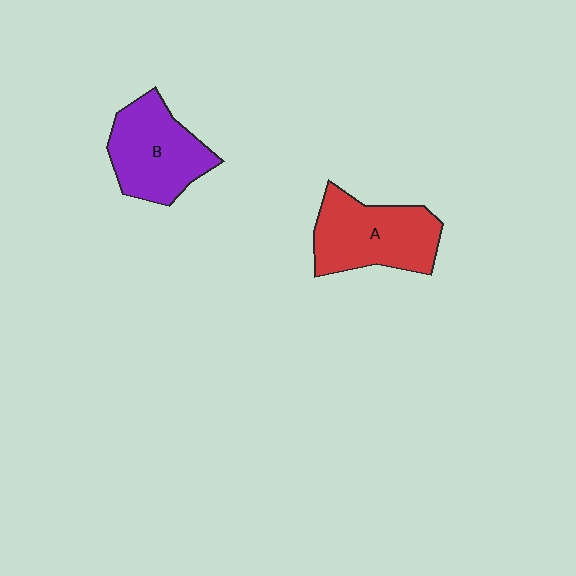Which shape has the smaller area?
Shape B (purple).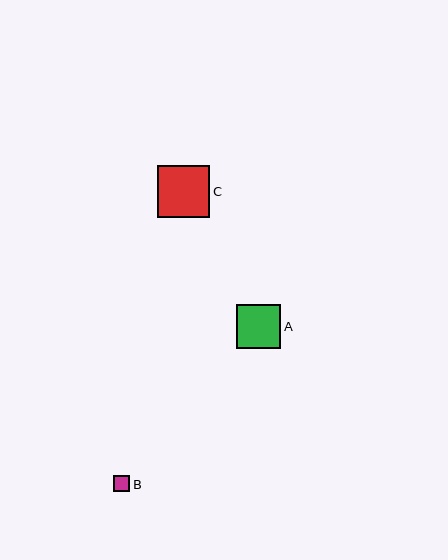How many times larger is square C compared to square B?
Square C is approximately 3.2 times the size of square B.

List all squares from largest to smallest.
From largest to smallest: C, A, B.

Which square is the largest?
Square C is the largest with a size of approximately 52 pixels.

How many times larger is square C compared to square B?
Square C is approximately 3.2 times the size of square B.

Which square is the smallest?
Square B is the smallest with a size of approximately 16 pixels.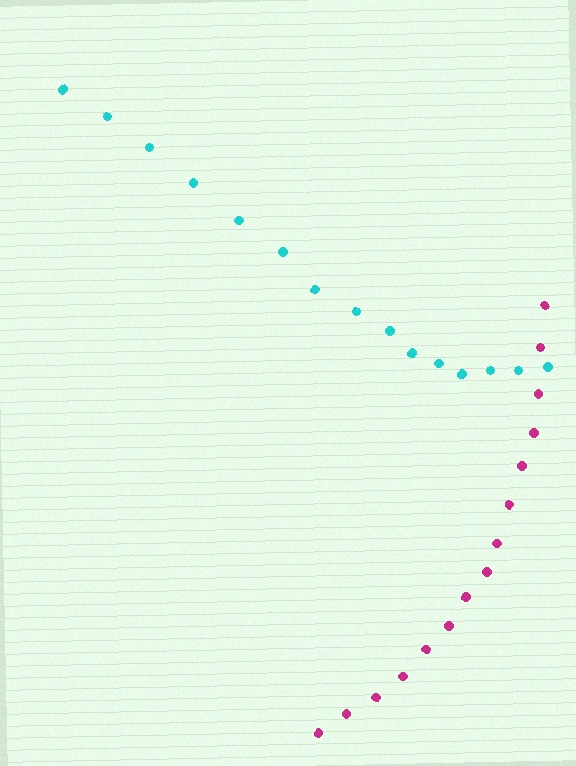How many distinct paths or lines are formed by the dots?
There are 2 distinct paths.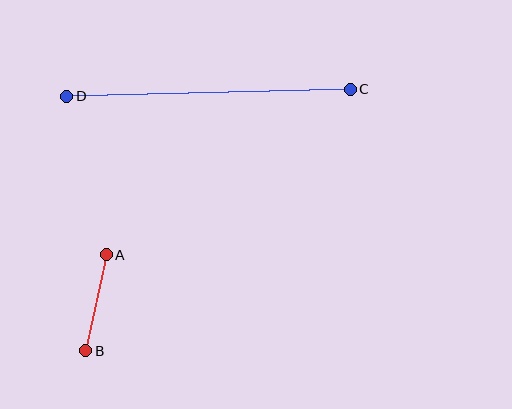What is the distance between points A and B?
The distance is approximately 98 pixels.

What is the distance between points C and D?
The distance is approximately 284 pixels.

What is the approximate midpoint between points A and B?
The midpoint is at approximately (96, 303) pixels.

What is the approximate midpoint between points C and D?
The midpoint is at approximately (208, 93) pixels.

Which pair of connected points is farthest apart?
Points C and D are farthest apart.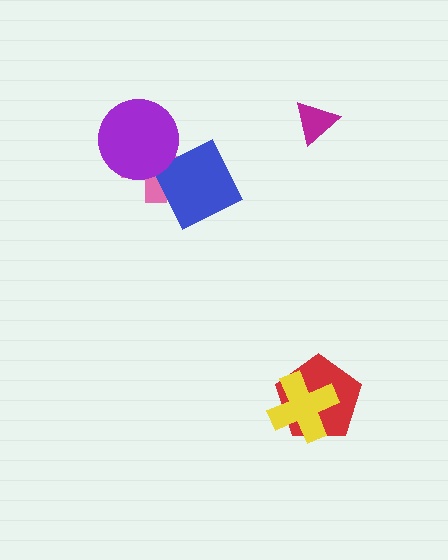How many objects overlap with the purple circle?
2 objects overlap with the purple circle.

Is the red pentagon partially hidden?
Yes, it is partially covered by another shape.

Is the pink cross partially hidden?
Yes, it is partially covered by another shape.